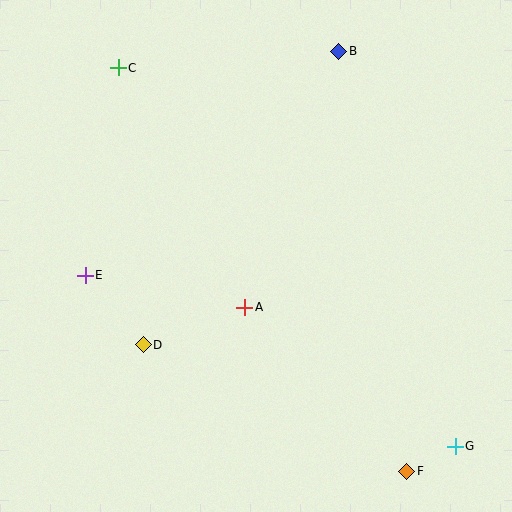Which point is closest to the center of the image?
Point A at (245, 307) is closest to the center.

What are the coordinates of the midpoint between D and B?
The midpoint between D and B is at (241, 198).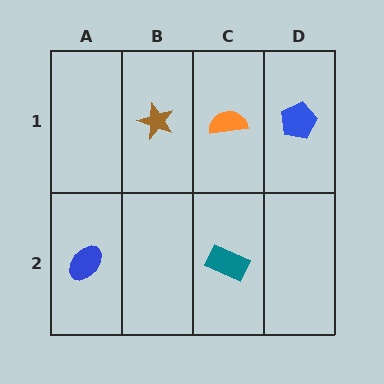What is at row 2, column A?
A blue ellipse.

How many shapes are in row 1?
3 shapes.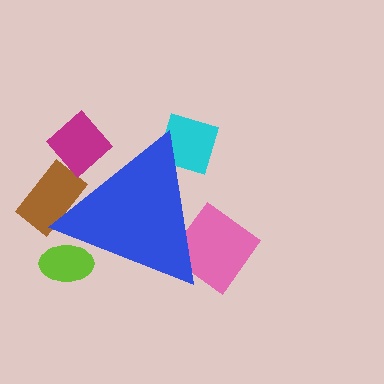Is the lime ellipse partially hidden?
Yes, the lime ellipse is partially hidden behind the blue triangle.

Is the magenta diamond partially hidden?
Yes, the magenta diamond is partially hidden behind the blue triangle.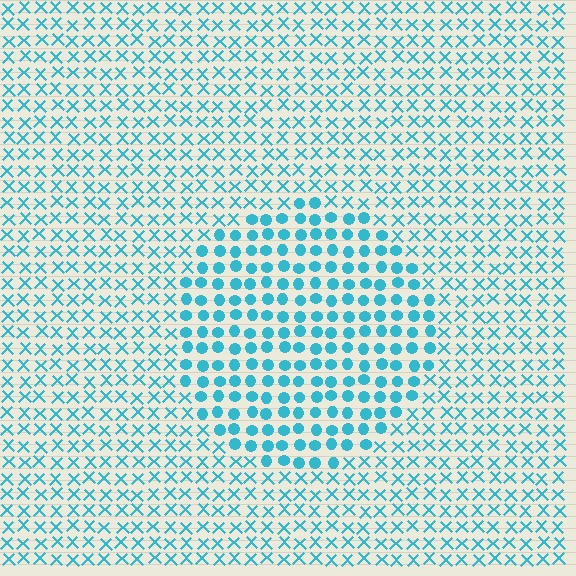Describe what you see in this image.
The image is filled with small cyan elements arranged in a uniform grid. A circle-shaped region contains circles, while the surrounding area contains X marks. The boundary is defined purely by the change in element shape.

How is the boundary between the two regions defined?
The boundary is defined by a change in element shape: circles inside vs. X marks outside. All elements share the same color and spacing.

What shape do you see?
I see a circle.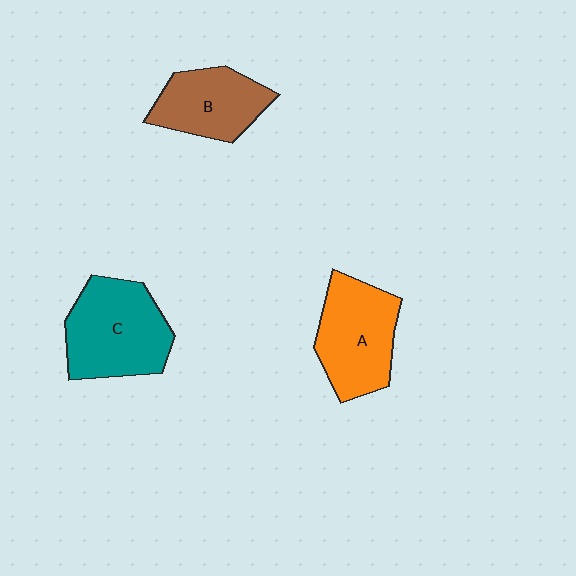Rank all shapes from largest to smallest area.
From largest to smallest: C (teal), A (orange), B (brown).